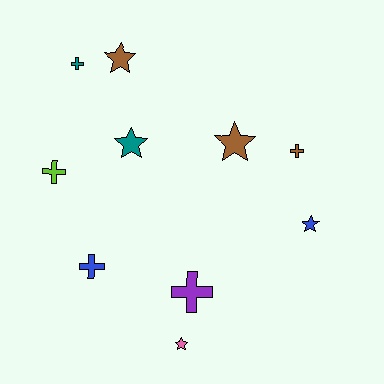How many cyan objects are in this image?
There are no cyan objects.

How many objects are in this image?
There are 10 objects.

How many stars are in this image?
There are 5 stars.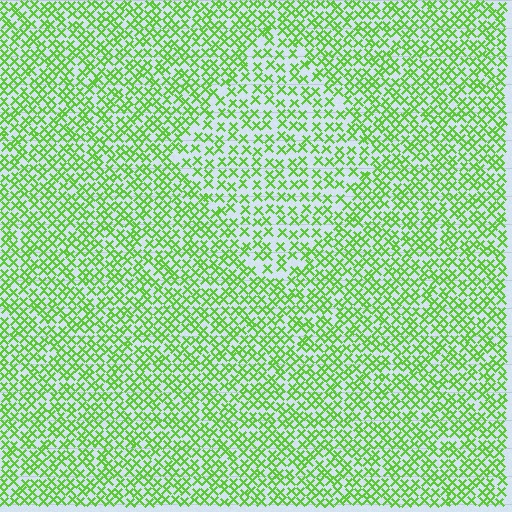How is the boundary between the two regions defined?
The boundary is defined by a change in element density (approximately 1.6x ratio). All elements are the same color, size, and shape.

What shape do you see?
I see a diamond.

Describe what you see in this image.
The image contains small lime elements arranged at two different densities. A diamond-shaped region is visible where the elements are less densely packed than the surrounding area.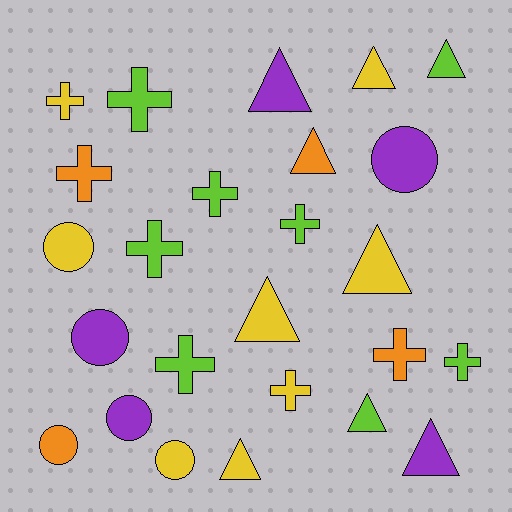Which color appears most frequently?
Yellow, with 8 objects.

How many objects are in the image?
There are 25 objects.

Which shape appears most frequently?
Cross, with 10 objects.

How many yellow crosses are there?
There are 2 yellow crosses.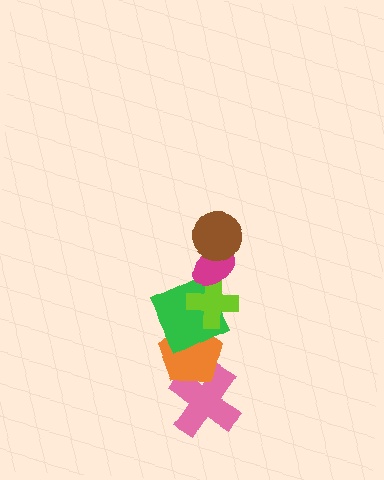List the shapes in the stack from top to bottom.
From top to bottom: the brown circle, the magenta ellipse, the lime cross, the green square, the orange pentagon, the pink cross.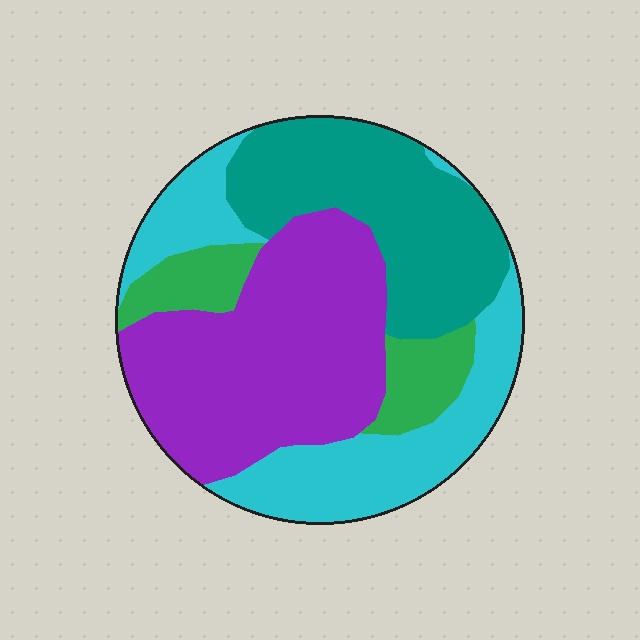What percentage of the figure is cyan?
Cyan covers 26% of the figure.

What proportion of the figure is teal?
Teal takes up about one quarter (1/4) of the figure.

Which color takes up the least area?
Green, at roughly 10%.